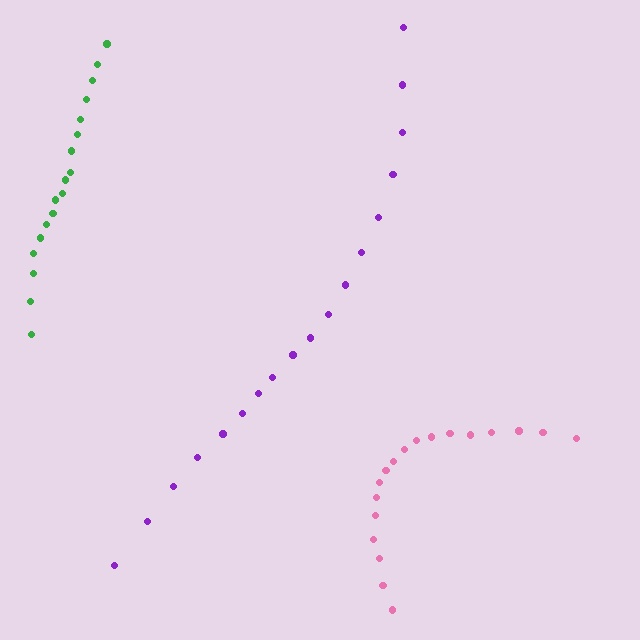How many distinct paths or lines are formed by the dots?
There are 3 distinct paths.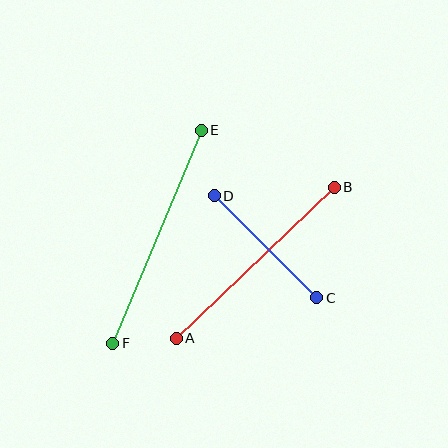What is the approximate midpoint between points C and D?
The midpoint is at approximately (265, 247) pixels.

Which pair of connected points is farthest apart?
Points E and F are farthest apart.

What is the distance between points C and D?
The distance is approximately 145 pixels.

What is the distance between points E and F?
The distance is approximately 231 pixels.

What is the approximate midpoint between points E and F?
The midpoint is at approximately (157, 237) pixels.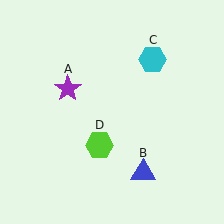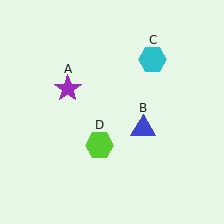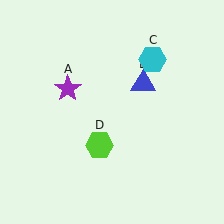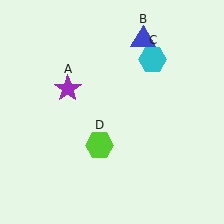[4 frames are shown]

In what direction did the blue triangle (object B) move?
The blue triangle (object B) moved up.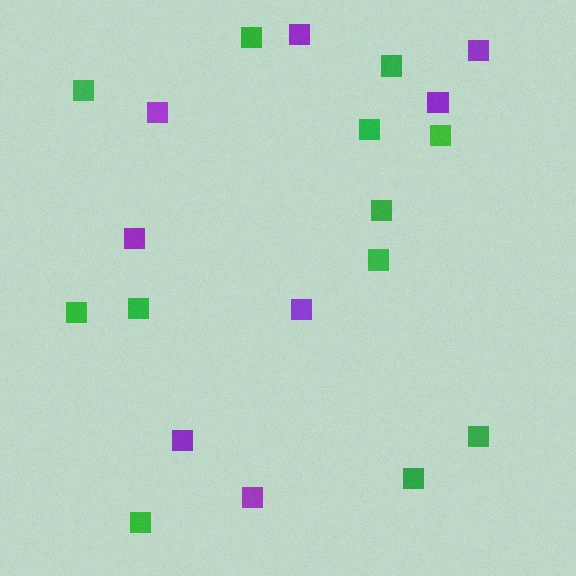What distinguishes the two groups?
There are 2 groups: one group of green squares (12) and one group of purple squares (8).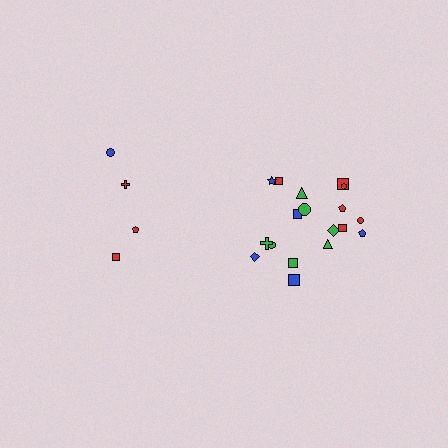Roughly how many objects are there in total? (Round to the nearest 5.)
Roughly 20 objects in total.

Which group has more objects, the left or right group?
The right group.